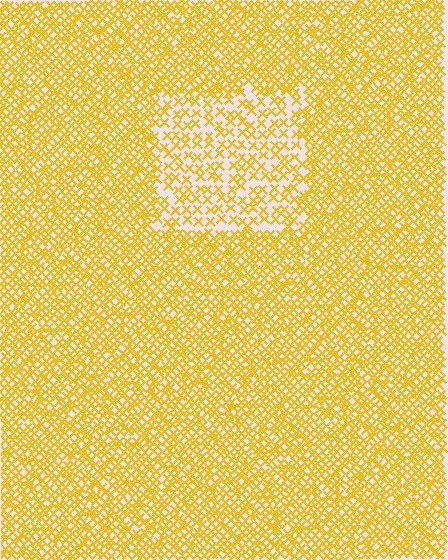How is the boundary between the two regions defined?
The boundary is defined by a change in element density (approximately 2.0x ratio). All elements are the same color, size, and shape.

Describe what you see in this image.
The image contains small yellow elements arranged at two different densities. A rectangle-shaped region is visible where the elements are less densely packed than the surrounding area.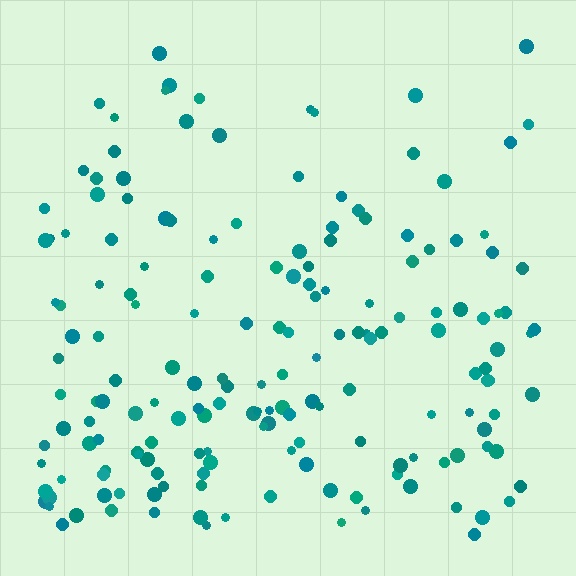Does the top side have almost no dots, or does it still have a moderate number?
Still a moderate number, just noticeably fewer than the bottom.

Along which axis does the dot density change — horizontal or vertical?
Vertical.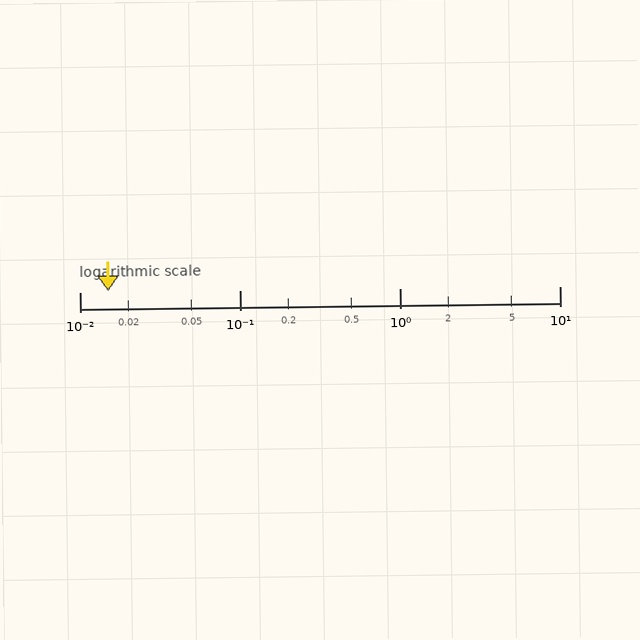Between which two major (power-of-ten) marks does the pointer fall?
The pointer is between 0.01 and 0.1.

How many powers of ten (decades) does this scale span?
The scale spans 3 decades, from 0.01 to 10.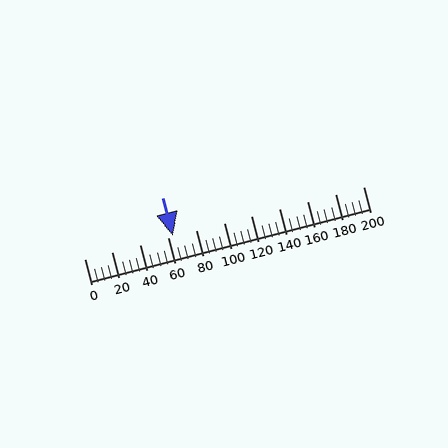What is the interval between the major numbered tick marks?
The major tick marks are spaced 20 units apart.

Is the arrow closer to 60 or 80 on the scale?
The arrow is closer to 60.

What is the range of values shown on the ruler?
The ruler shows values from 0 to 200.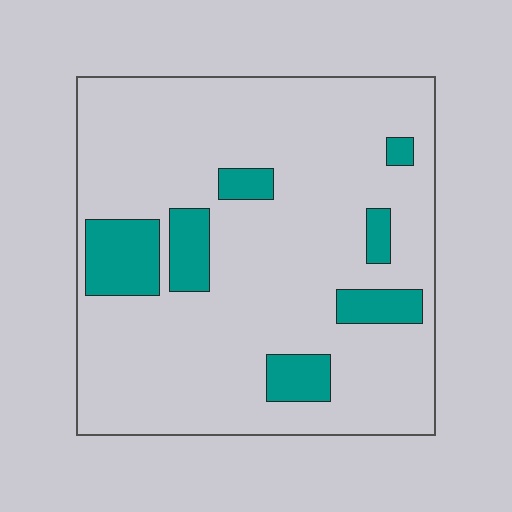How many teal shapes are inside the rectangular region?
7.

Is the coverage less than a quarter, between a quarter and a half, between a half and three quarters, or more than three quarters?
Less than a quarter.